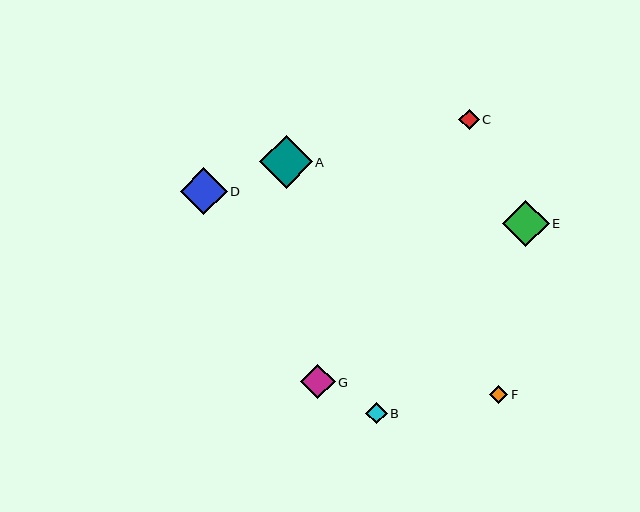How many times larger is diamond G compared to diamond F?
Diamond G is approximately 1.9 times the size of diamond F.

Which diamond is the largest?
Diamond A is the largest with a size of approximately 53 pixels.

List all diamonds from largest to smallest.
From largest to smallest: A, D, E, G, B, C, F.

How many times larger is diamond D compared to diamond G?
Diamond D is approximately 1.4 times the size of diamond G.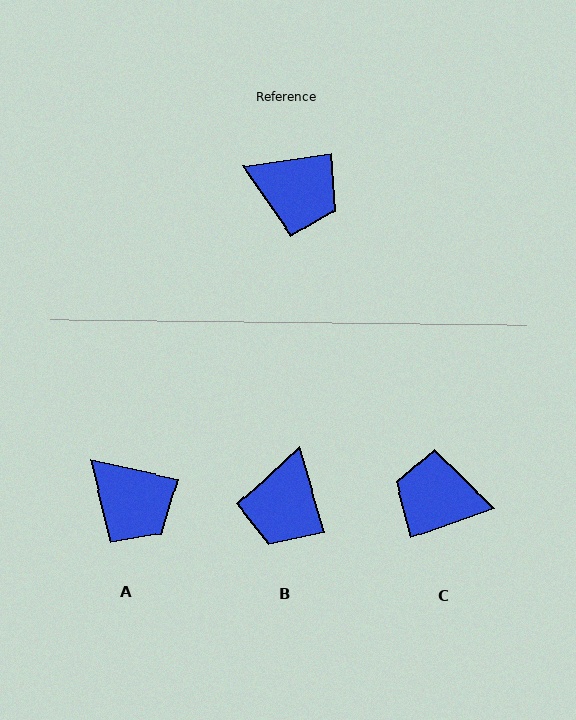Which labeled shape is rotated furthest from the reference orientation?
C, about 169 degrees away.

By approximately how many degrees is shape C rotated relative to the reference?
Approximately 169 degrees clockwise.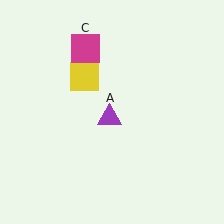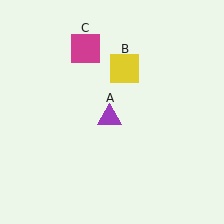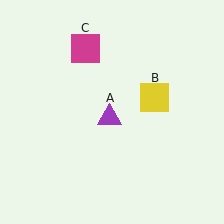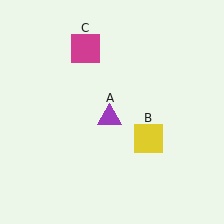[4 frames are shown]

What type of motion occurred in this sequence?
The yellow square (object B) rotated clockwise around the center of the scene.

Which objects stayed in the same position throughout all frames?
Purple triangle (object A) and magenta square (object C) remained stationary.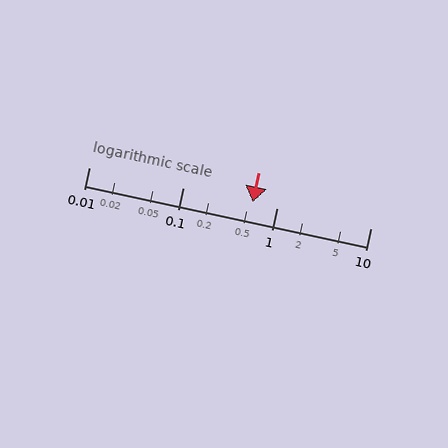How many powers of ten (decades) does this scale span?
The scale spans 3 decades, from 0.01 to 10.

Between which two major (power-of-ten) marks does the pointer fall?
The pointer is between 0.1 and 1.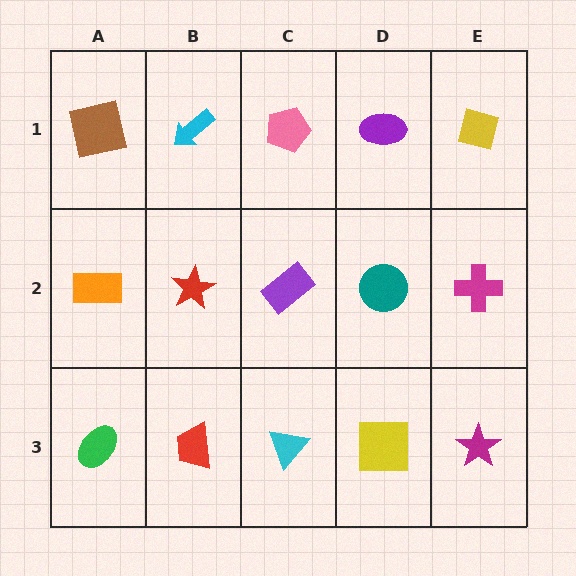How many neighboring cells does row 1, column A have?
2.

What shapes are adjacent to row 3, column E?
A magenta cross (row 2, column E), a yellow square (row 3, column D).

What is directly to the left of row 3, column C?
A red trapezoid.